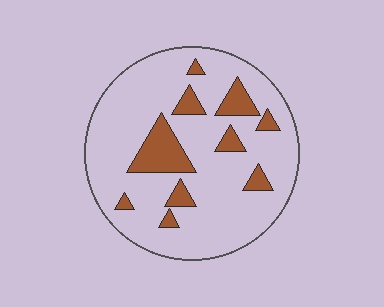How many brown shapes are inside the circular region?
10.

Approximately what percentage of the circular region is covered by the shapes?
Approximately 15%.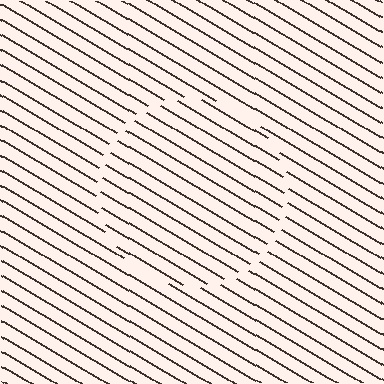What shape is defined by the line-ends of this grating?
An illusory circle. The interior of the shape contains the same grating, shifted by half a period — the contour is defined by the phase discontinuity where line-ends from the inner and outer gratings abut.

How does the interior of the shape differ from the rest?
The interior of the shape contains the same grating, shifted by half a period — the contour is defined by the phase discontinuity where line-ends from the inner and outer gratings abut.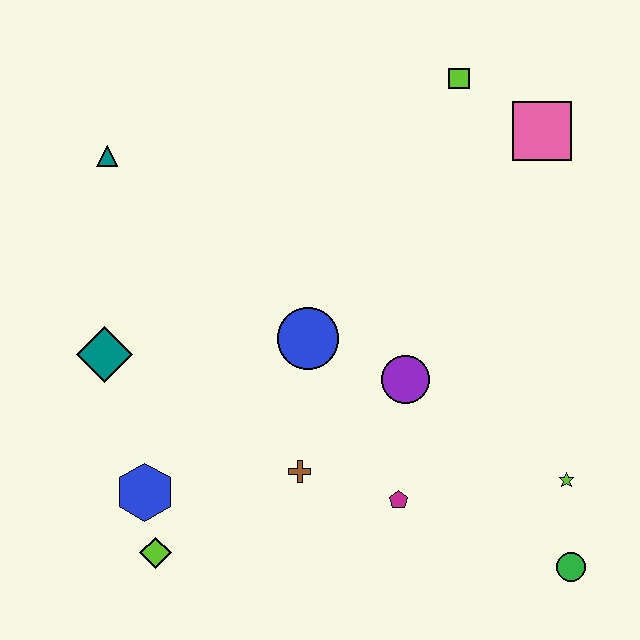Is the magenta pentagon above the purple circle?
No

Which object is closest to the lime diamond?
The blue hexagon is closest to the lime diamond.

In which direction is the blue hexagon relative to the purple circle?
The blue hexagon is to the left of the purple circle.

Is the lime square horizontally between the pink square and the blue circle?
Yes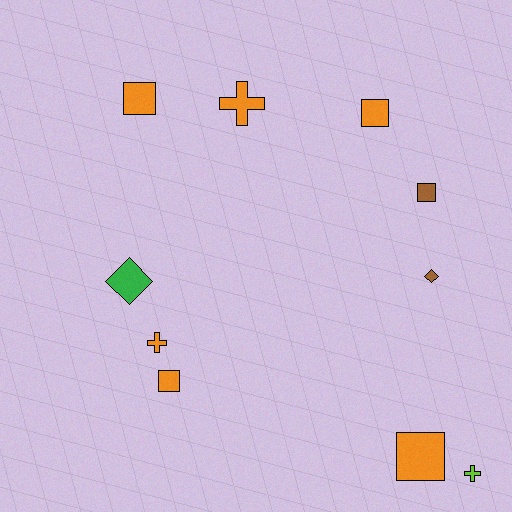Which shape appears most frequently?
Square, with 5 objects.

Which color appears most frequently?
Orange, with 6 objects.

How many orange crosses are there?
There are 2 orange crosses.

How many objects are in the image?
There are 10 objects.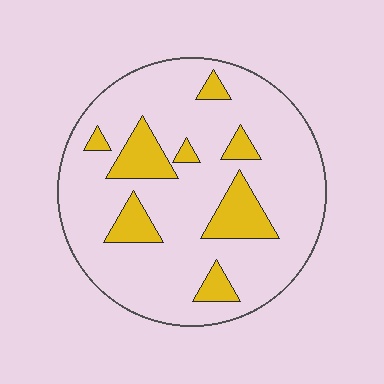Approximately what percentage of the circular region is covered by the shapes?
Approximately 20%.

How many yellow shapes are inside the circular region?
8.